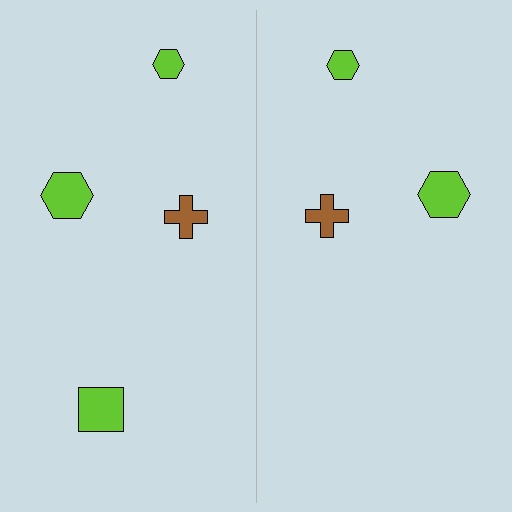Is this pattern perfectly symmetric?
No, the pattern is not perfectly symmetric. A lime square is missing from the right side.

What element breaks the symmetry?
A lime square is missing from the right side.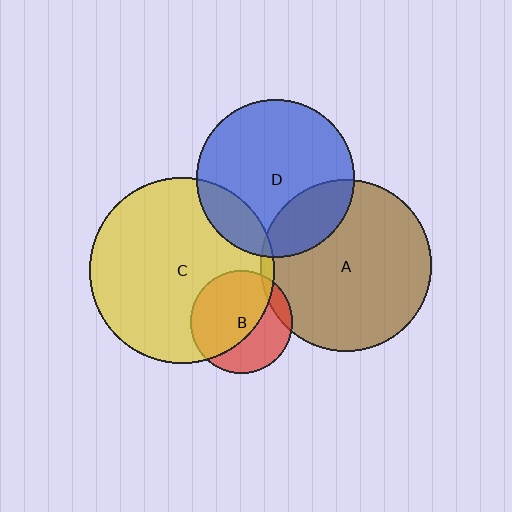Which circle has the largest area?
Circle C (yellow).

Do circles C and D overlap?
Yes.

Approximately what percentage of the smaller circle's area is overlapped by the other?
Approximately 15%.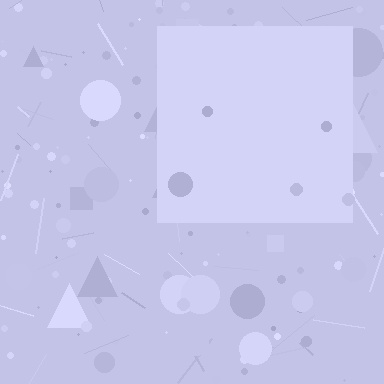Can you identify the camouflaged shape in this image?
The camouflaged shape is a square.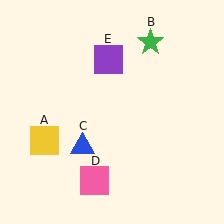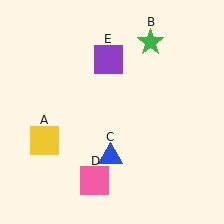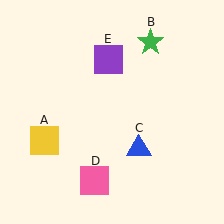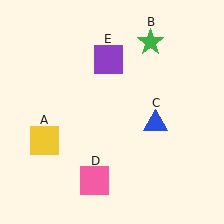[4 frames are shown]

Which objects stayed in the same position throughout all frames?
Yellow square (object A) and green star (object B) and pink square (object D) and purple square (object E) remained stationary.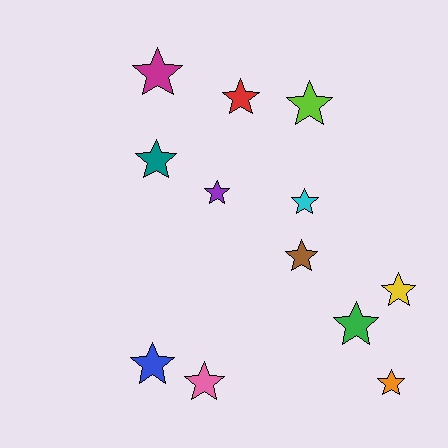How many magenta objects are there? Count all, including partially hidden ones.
There is 1 magenta object.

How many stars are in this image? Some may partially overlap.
There are 12 stars.